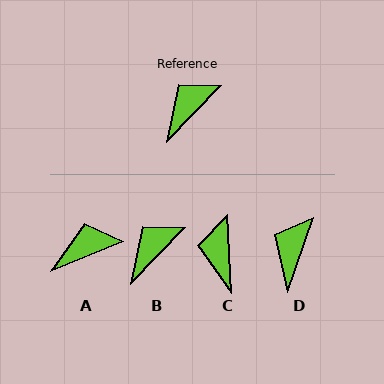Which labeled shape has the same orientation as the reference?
B.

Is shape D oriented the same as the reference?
No, it is off by about 25 degrees.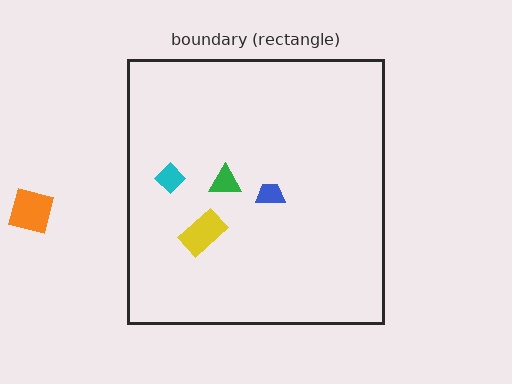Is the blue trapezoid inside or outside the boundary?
Inside.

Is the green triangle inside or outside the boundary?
Inside.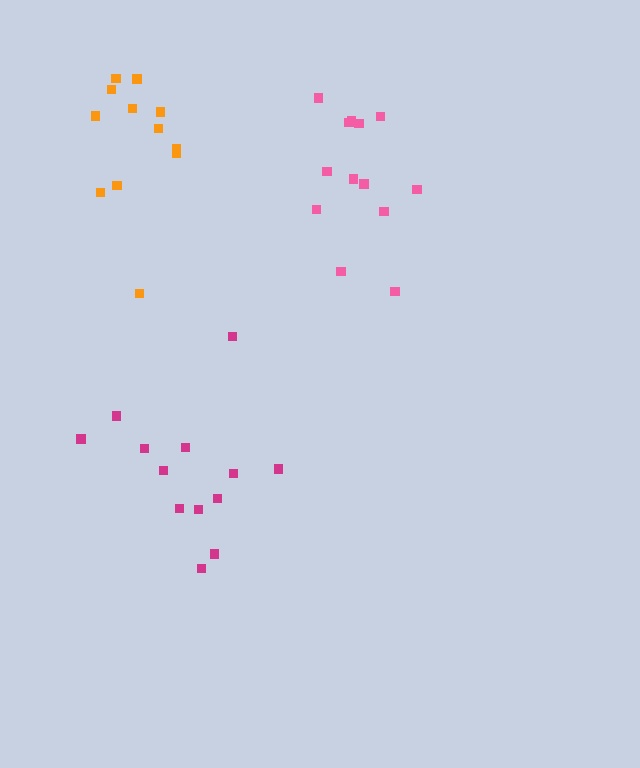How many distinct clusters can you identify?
There are 3 distinct clusters.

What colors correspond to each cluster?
The clusters are colored: orange, pink, magenta.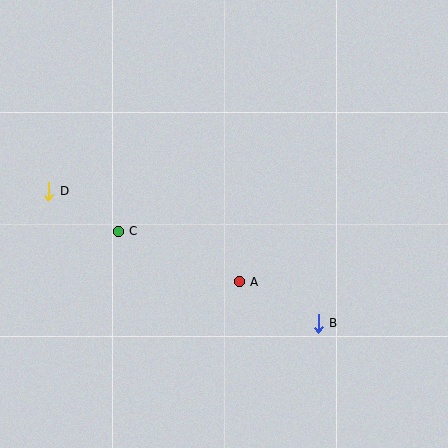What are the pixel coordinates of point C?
Point C is at (118, 231).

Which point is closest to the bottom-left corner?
Point C is closest to the bottom-left corner.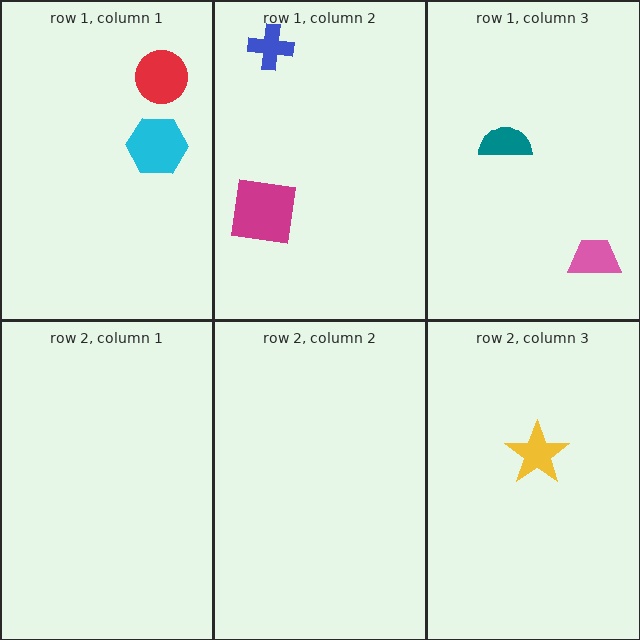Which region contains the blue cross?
The row 1, column 2 region.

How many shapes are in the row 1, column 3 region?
2.